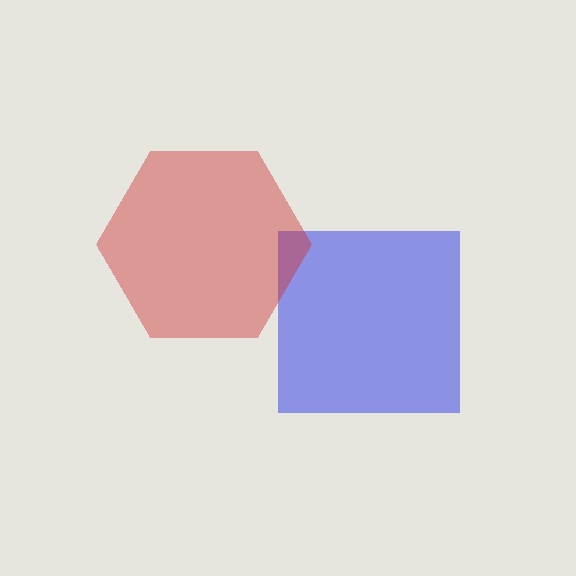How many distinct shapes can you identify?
There are 2 distinct shapes: a blue square, a red hexagon.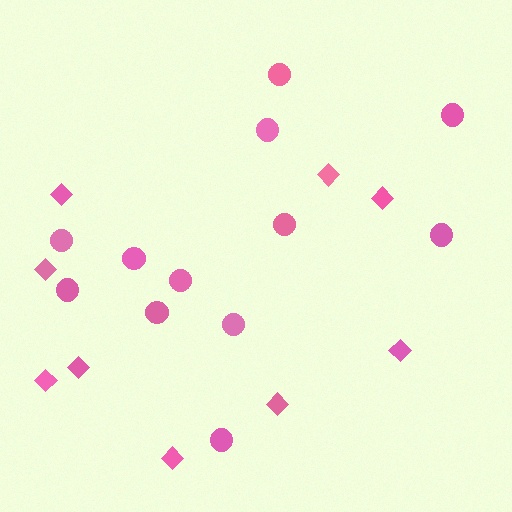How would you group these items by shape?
There are 2 groups: one group of circles (12) and one group of diamonds (9).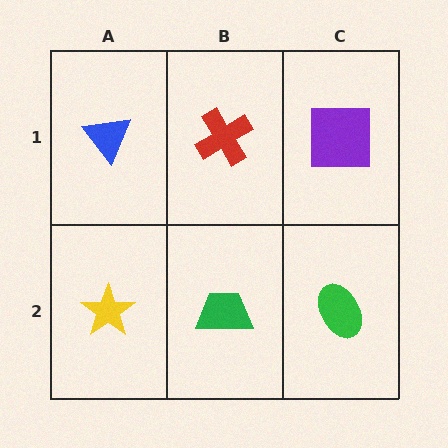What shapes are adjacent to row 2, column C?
A purple square (row 1, column C), a green trapezoid (row 2, column B).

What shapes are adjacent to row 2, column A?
A blue triangle (row 1, column A), a green trapezoid (row 2, column B).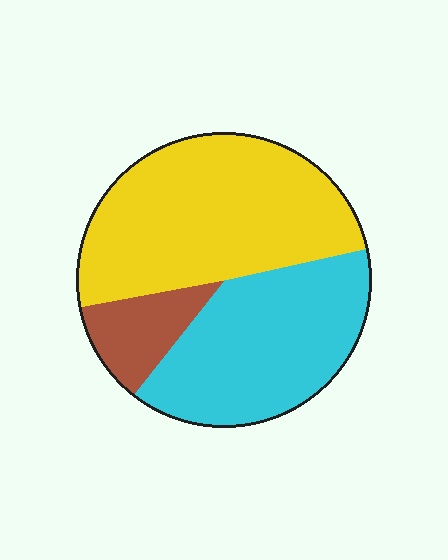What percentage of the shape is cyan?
Cyan takes up between a quarter and a half of the shape.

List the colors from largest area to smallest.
From largest to smallest: yellow, cyan, brown.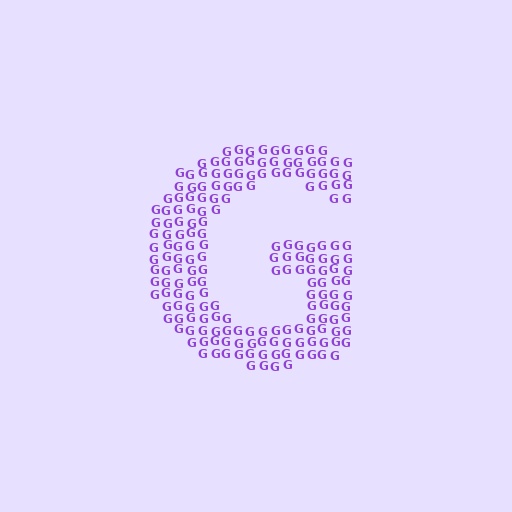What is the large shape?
The large shape is the letter G.